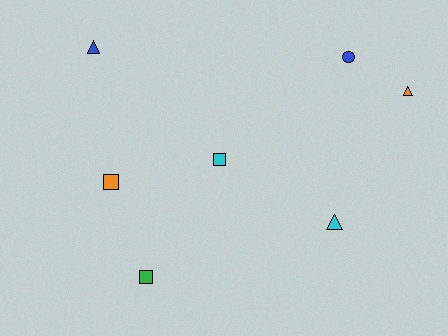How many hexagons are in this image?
There are no hexagons.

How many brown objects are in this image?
There are no brown objects.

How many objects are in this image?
There are 7 objects.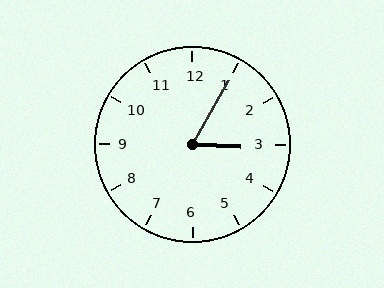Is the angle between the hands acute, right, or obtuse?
It is acute.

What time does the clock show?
3:05.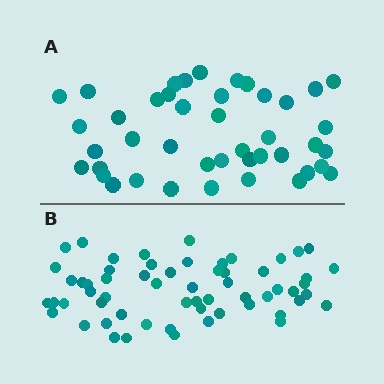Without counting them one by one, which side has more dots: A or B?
Region B (the bottom region) has more dots.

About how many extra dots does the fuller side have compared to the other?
Region B has approximately 15 more dots than region A.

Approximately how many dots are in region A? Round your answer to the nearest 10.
About 40 dots. (The exact count is 43, which rounds to 40.)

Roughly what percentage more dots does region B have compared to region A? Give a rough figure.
About 40% more.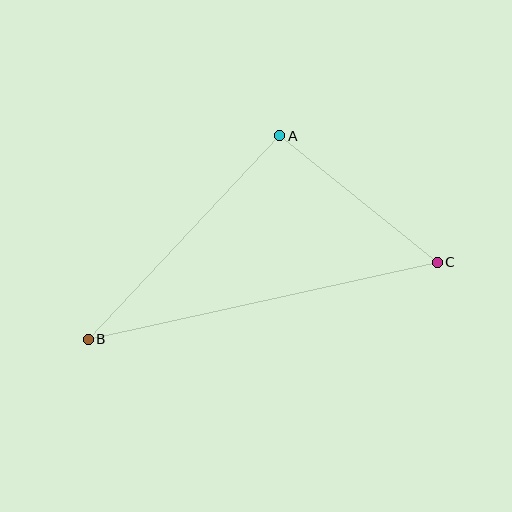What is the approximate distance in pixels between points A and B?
The distance between A and B is approximately 280 pixels.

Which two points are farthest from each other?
Points B and C are farthest from each other.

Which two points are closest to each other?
Points A and C are closest to each other.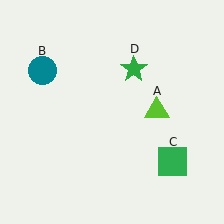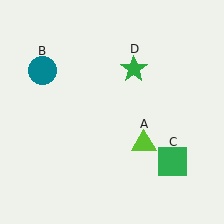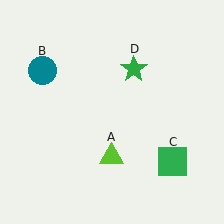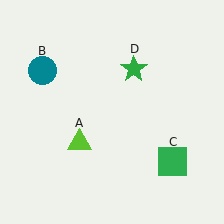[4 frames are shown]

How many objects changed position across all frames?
1 object changed position: lime triangle (object A).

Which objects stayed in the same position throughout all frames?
Teal circle (object B) and green square (object C) and green star (object D) remained stationary.